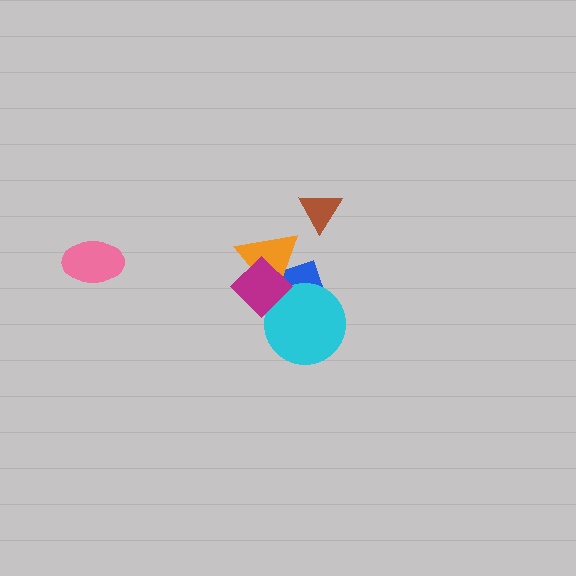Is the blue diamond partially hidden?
Yes, it is partially covered by another shape.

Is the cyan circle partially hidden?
Yes, it is partially covered by another shape.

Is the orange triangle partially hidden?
Yes, it is partially covered by another shape.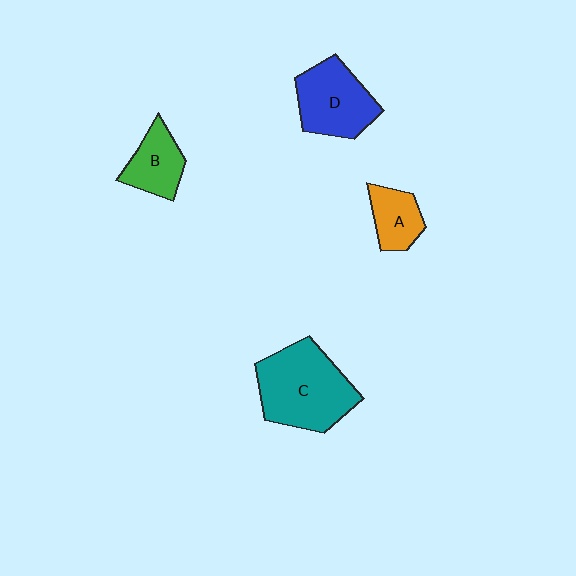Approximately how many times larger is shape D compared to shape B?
Approximately 1.5 times.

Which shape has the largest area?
Shape C (teal).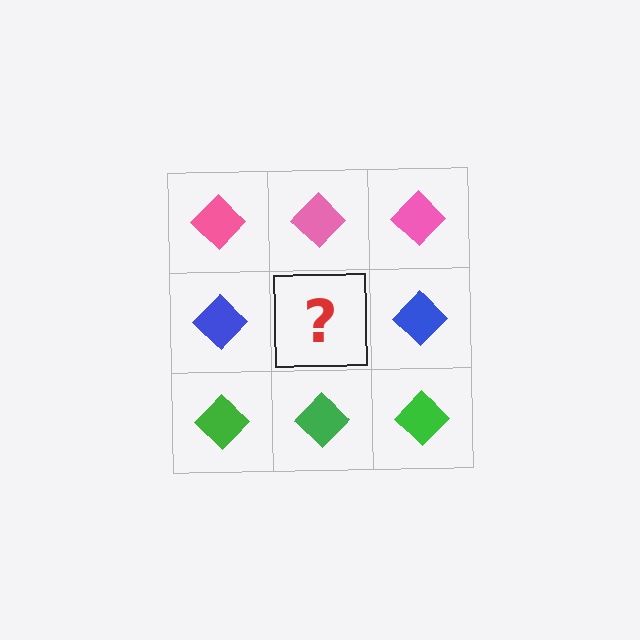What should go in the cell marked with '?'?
The missing cell should contain a blue diamond.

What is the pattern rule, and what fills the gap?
The rule is that each row has a consistent color. The gap should be filled with a blue diamond.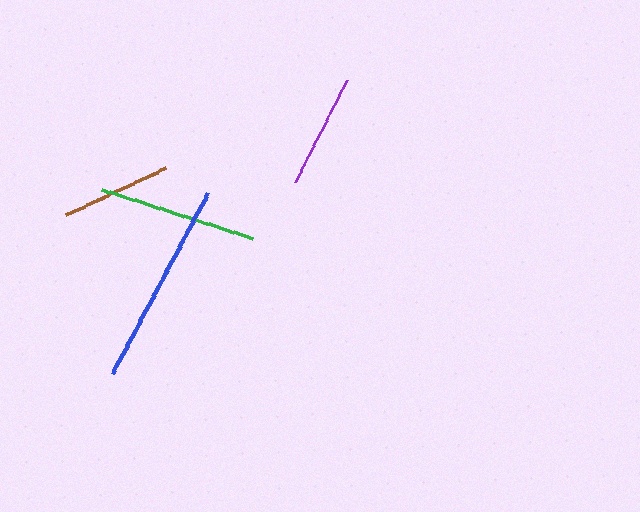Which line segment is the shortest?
The brown line is the shortest at approximately 111 pixels.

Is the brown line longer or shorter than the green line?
The green line is longer than the brown line.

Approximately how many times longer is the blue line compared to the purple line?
The blue line is approximately 1.8 times the length of the purple line.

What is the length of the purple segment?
The purple segment is approximately 114 pixels long.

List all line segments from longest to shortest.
From longest to shortest: blue, green, purple, brown.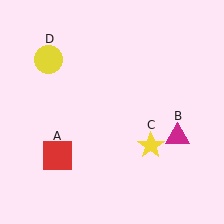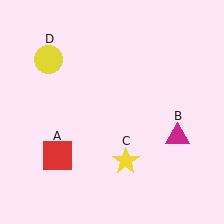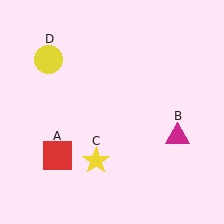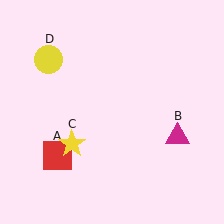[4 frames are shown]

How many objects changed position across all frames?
1 object changed position: yellow star (object C).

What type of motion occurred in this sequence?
The yellow star (object C) rotated clockwise around the center of the scene.